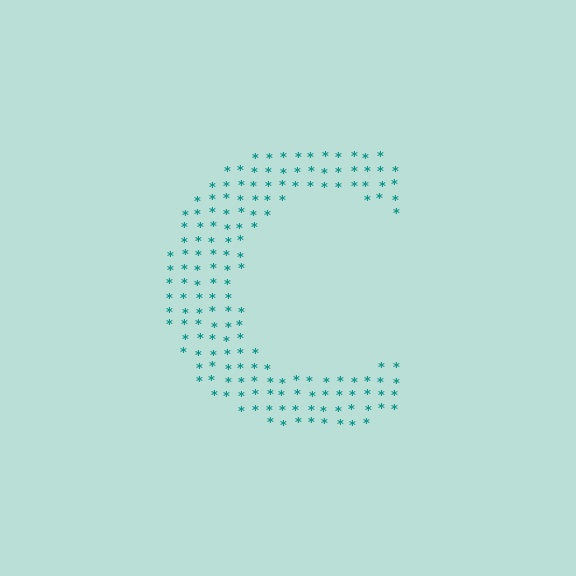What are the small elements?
The small elements are asterisks.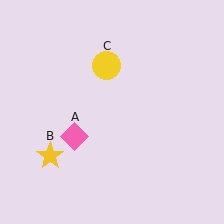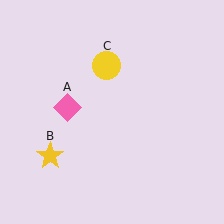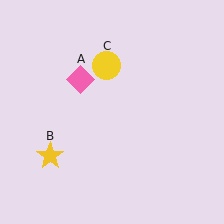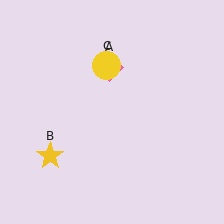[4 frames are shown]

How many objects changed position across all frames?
1 object changed position: pink diamond (object A).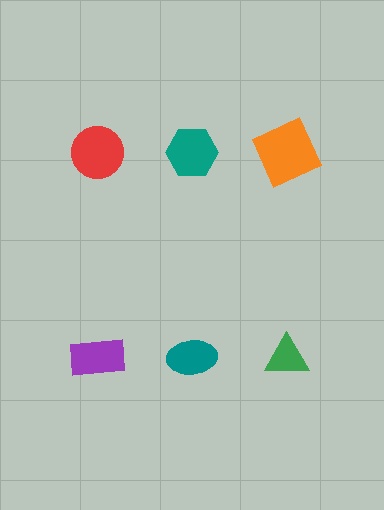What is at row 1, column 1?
A red circle.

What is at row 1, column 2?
A teal hexagon.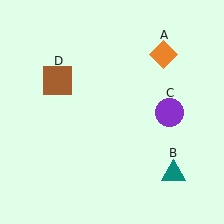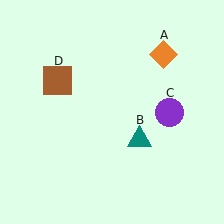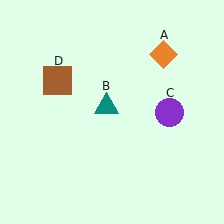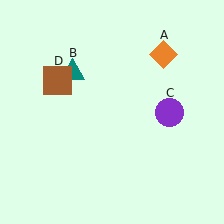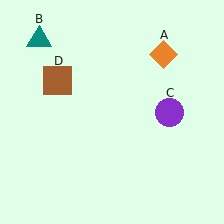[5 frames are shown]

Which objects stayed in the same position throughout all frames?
Orange diamond (object A) and purple circle (object C) and brown square (object D) remained stationary.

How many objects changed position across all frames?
1 object changed position: teal triangle (object B).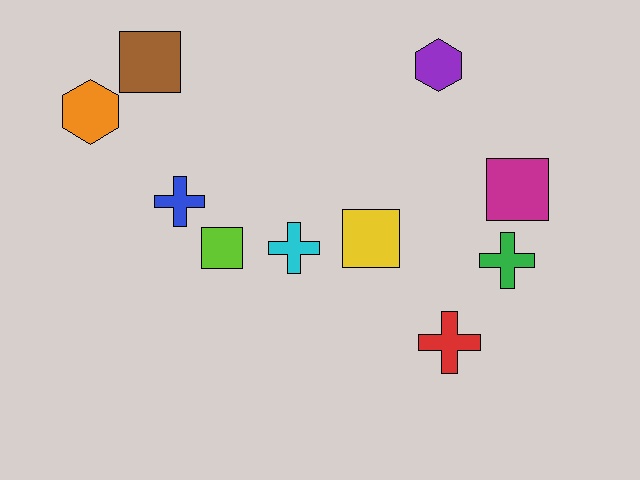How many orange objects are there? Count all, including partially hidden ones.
There is 1 orange object.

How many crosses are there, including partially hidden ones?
There are 4 crosses.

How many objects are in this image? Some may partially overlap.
There are 10 objects.